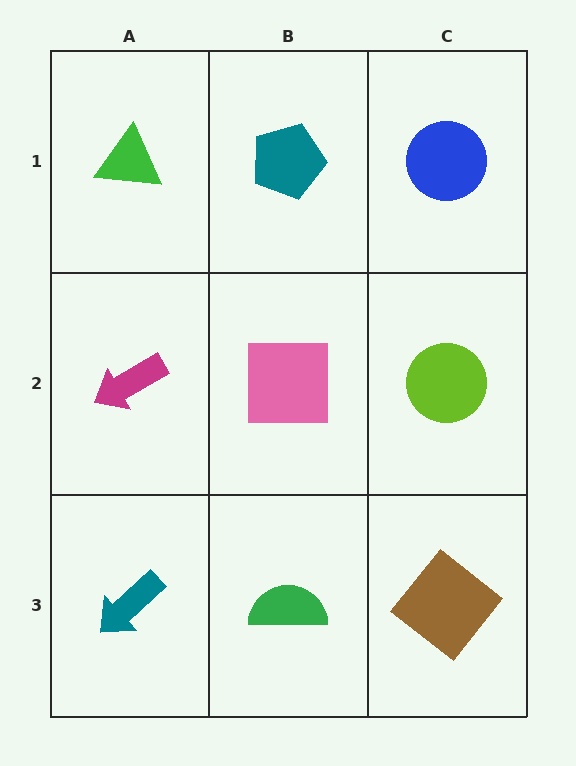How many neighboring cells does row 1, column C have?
2.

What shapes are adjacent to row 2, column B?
A teal pentagon (row 1, column B), a green semicircle (row 3, column B), a magenta arrow (row 2, column A), a lime circle (row 2, column C).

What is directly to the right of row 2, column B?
A lime circle.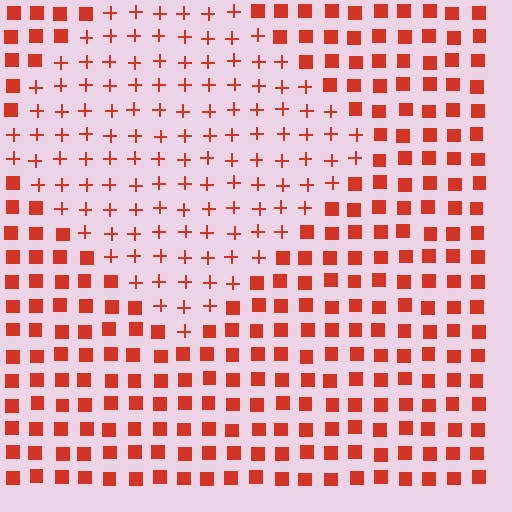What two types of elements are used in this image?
The image uses plus signs inside the diamond region and squares outside it.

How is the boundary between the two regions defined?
The boundary is defined by a change in element shape: plus signs inside vs. squares outside. All elements share the same color and spacing.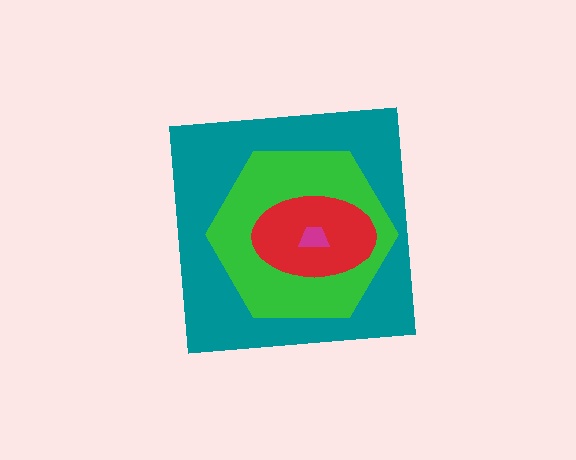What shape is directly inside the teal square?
The green hexagon.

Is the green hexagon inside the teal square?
Yes.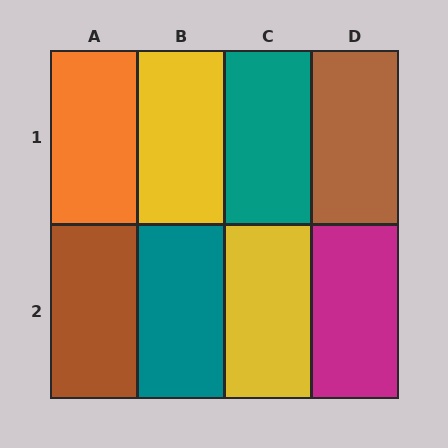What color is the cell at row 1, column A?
Orange.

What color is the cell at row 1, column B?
Yellow.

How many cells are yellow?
2 cells are yellow.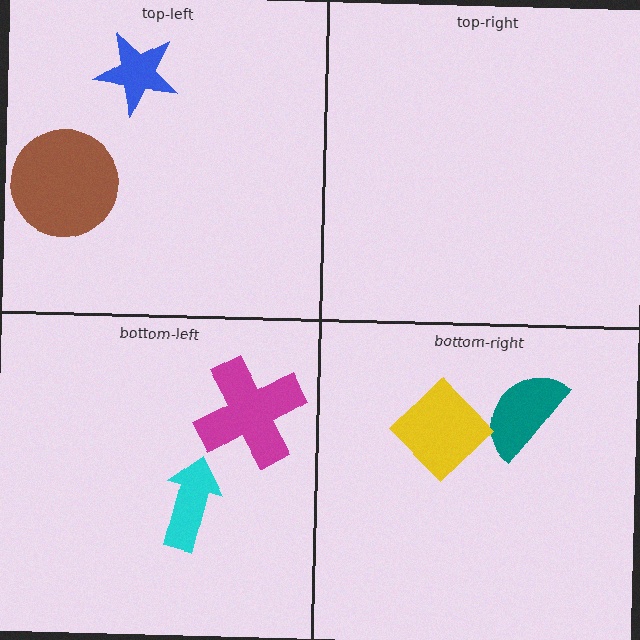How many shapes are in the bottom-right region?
2.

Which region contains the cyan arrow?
The bottom-left region.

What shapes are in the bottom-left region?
The magenta cross, the cyan arrow.